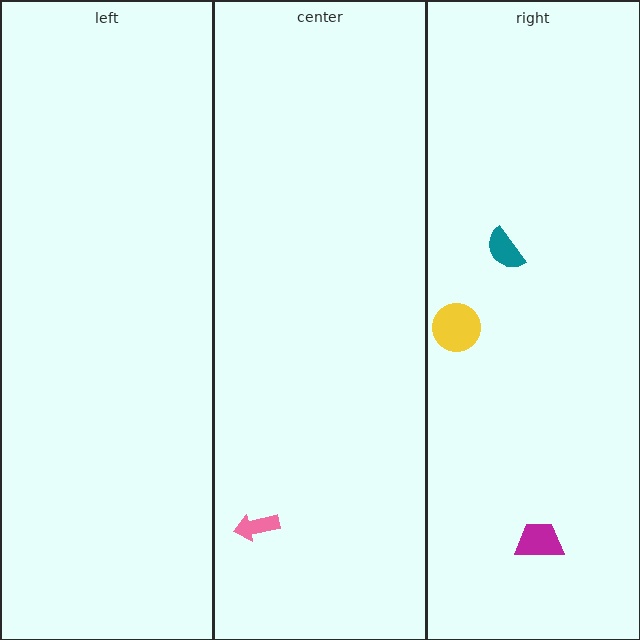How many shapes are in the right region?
3.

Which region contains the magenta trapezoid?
The right region.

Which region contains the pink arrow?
The center region.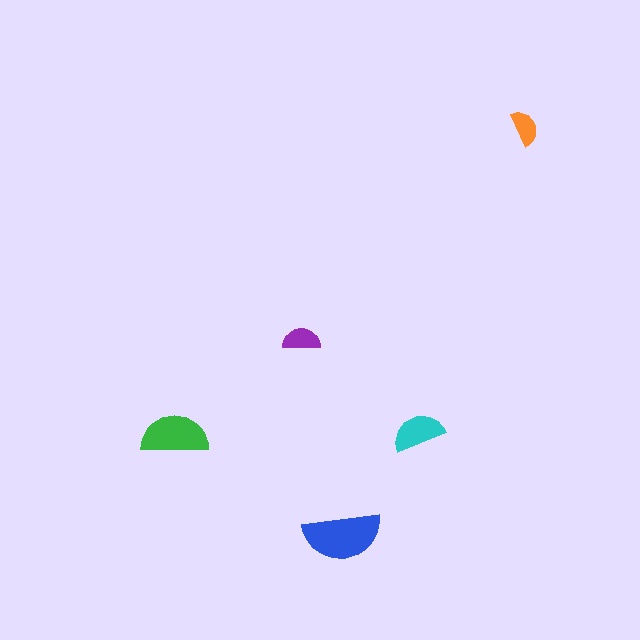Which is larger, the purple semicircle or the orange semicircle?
The purple one.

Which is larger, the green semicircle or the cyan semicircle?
The green one.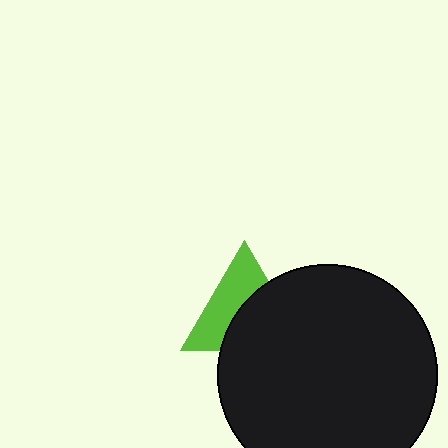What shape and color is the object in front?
The object in front is a black circle.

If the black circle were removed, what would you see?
You would see the complete lime triangle.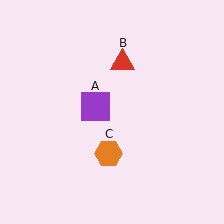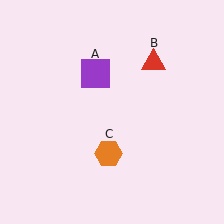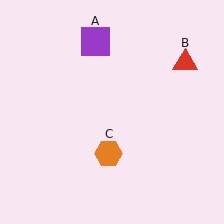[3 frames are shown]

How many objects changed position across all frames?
2 objects changed position: purple square (object A), red triangle (object B).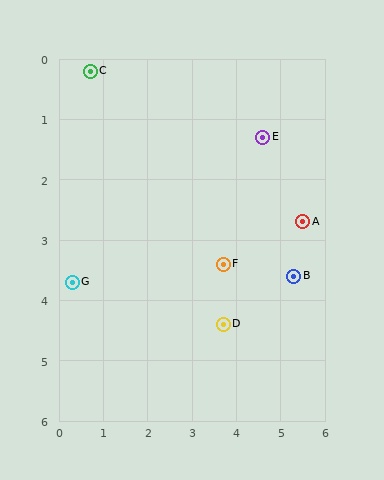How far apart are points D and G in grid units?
Points D and G are about 3.5 grid units apart.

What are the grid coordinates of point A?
Point A is at approximately (5.5, 2.7).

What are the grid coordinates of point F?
Point F is at approximately (3.7, 3.4).